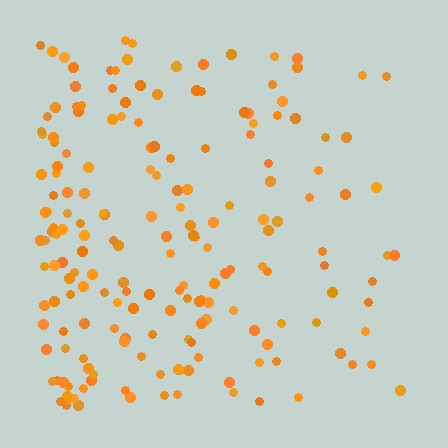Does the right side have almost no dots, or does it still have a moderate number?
Still a moderate number, just noticeably fewer than the left.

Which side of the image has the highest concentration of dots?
The left.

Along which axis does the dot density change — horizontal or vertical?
Horizontal.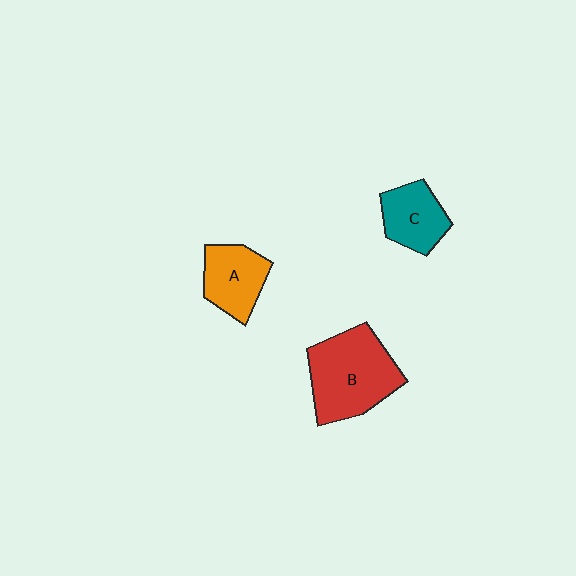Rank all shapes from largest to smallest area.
From largest to smallest: B (red), A (orange), C (teal).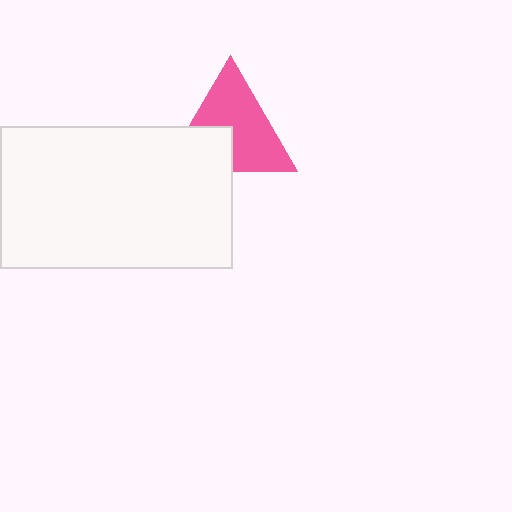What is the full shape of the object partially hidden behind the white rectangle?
The partially hidden object is a pink triangle.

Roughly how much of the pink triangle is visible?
Most of it is visible (roughly 66%).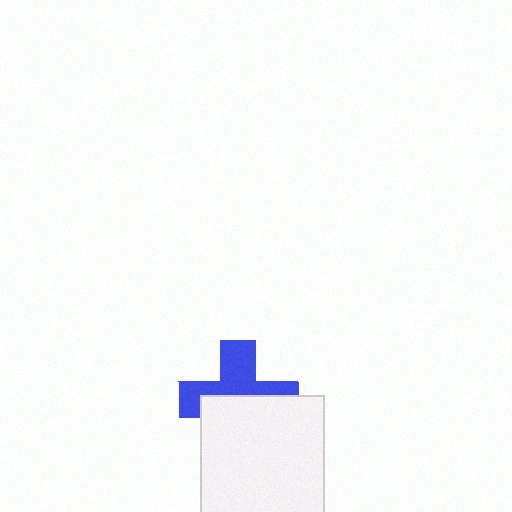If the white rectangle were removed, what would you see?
You would see the complete blue cross.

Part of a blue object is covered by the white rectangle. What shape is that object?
It is a cross.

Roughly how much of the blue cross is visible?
About half of it is visible (roughly 50%).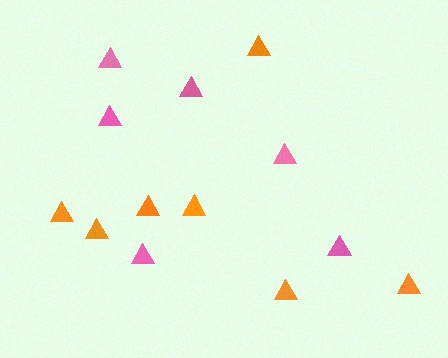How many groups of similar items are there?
There are 2 groups: one group of orange triangles (7) and one group of pink triangles (6).